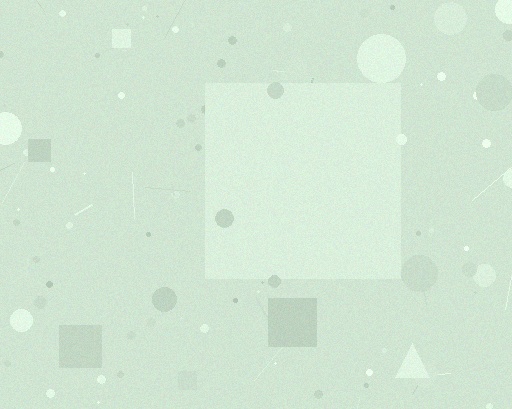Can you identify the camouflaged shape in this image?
The camouflaged shape is a square.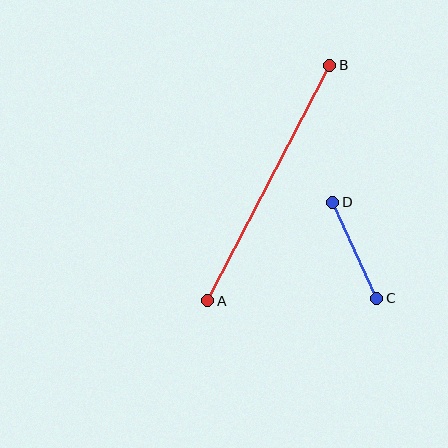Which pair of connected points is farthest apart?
Points A and B are farthest apart.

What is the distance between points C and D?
The distance is approximately 106 pixels.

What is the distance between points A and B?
The distance is approximately 265 pixels.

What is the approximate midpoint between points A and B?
The midpoint is at approximately (269, 183) pixels.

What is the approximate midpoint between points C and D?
The midpoint is at approximately (355, 250) pixels.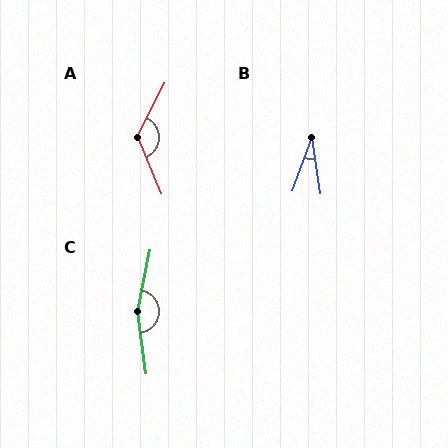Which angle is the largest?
C, at approximately 161 degrees.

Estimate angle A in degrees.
Approximately 130 degrees.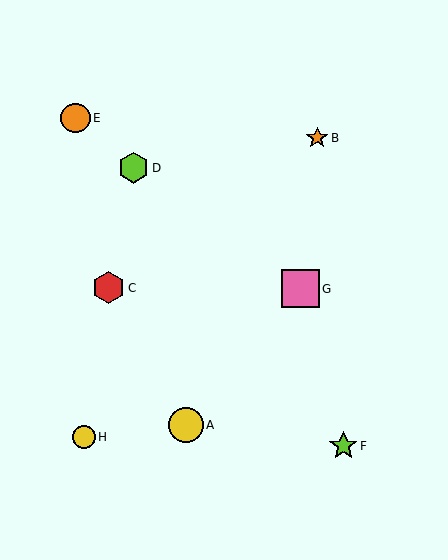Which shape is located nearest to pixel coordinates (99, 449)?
The yellow circle (labeled H) at (84, 437) is nearest to that location.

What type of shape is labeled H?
Shape H is a yellow circle.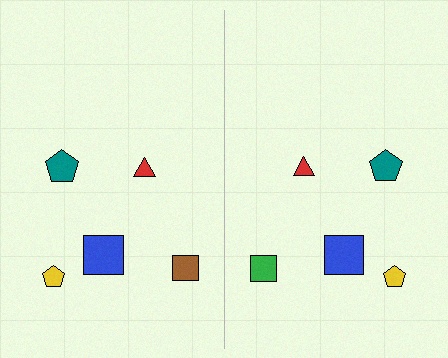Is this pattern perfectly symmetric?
No, the pattern is not perfectly symmetric. The green square on the right side breaks the symmetry — its mirror counterpart is brown.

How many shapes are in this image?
There are 10 shapes in this image.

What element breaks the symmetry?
The green square on the right side breaks the symmetry — its mirror counterpart is brown.